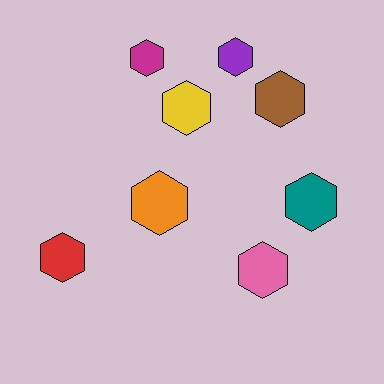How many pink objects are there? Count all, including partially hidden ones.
There is 1 pink object.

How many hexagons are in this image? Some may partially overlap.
There are 8 hexagons.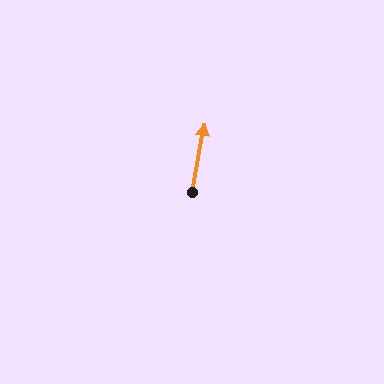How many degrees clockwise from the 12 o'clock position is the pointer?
Approximately 10 degrees.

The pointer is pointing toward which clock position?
Roughly 12 o'clock.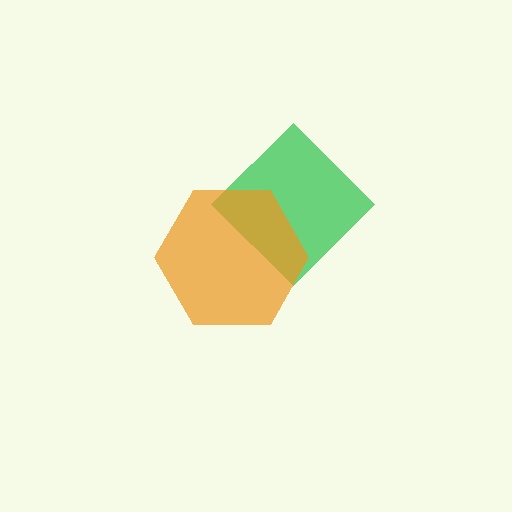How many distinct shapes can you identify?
There are 2 distinct shapes: a green diamond, an orange hexagon.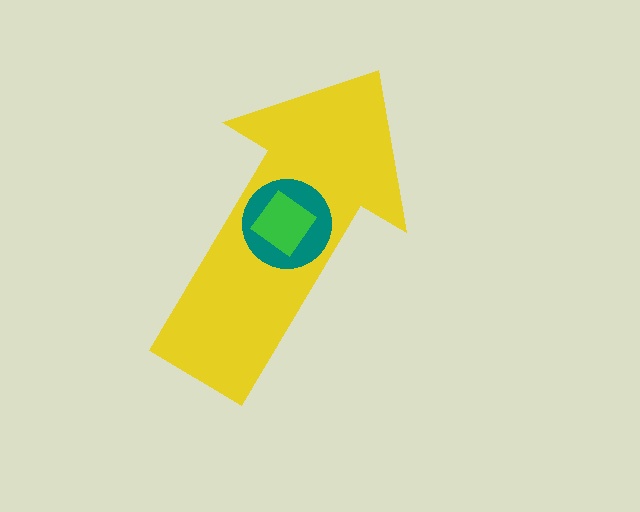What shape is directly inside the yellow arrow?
The teal circle.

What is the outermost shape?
The yellow arrow.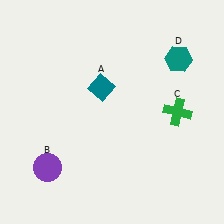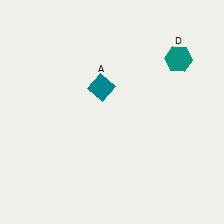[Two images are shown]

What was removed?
The purple circle (B), the green cross (C) were removed in Image 2.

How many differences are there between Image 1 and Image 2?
There are 2 differences between the two images.